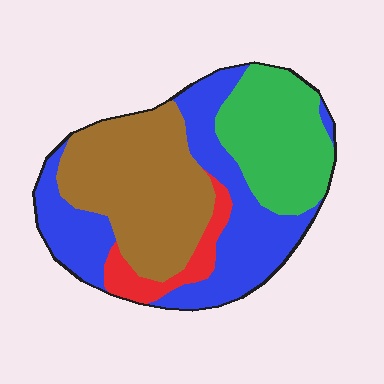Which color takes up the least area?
Red, at roughly 10%.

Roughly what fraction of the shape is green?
Green takes up about one quarter (1/4) of the shape.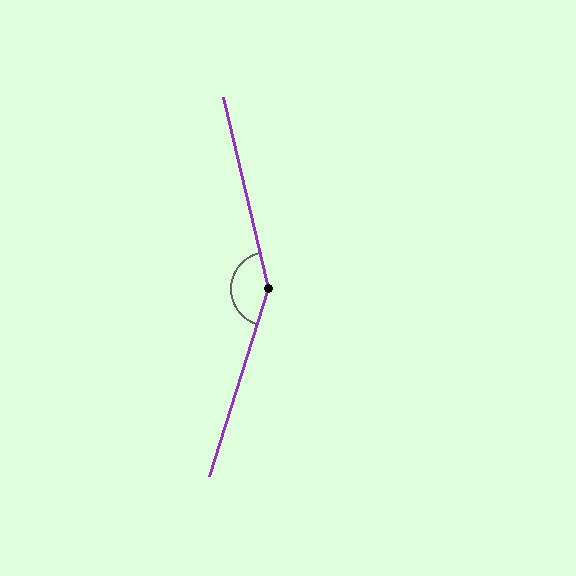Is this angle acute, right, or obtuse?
It is obtuse.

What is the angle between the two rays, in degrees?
Approximately 149 degrees.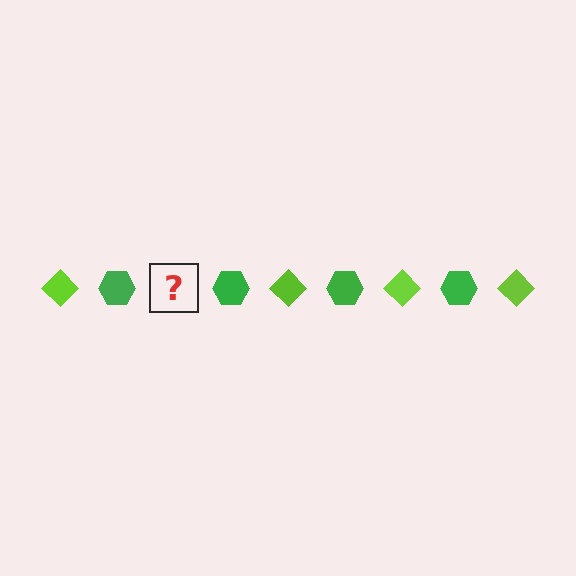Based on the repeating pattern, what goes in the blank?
The blank should be a lime diamond.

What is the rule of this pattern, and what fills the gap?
The rule is that the pattern alternates between lime diamond and green hexagon. The gap should be filled with a lime diamond.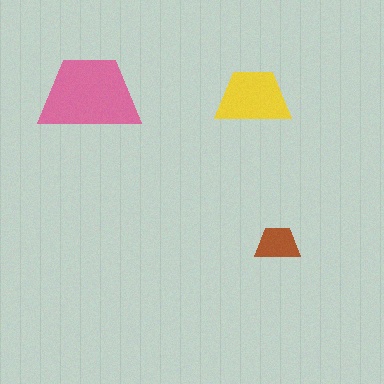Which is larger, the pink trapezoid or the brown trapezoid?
The pink one.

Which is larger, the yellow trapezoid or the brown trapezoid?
The yellow one.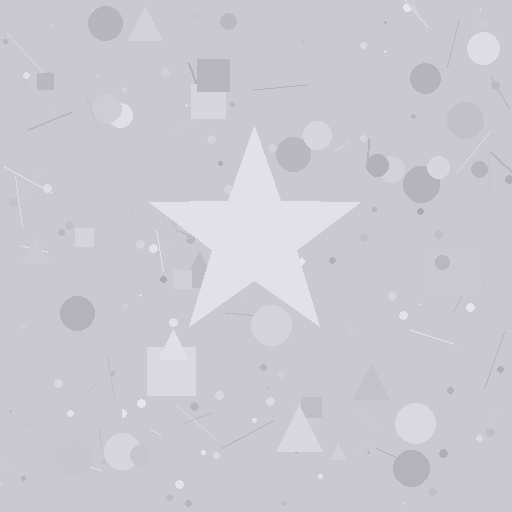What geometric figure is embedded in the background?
A star is embedded in the background.